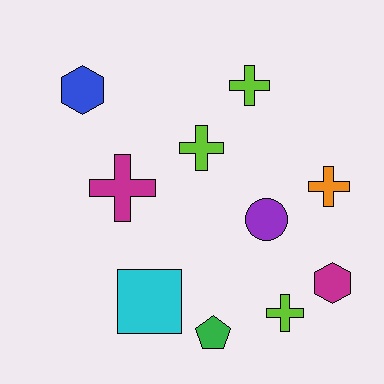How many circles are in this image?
There is 1 circle.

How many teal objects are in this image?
There are no teal objects.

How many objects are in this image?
There are 10 objects.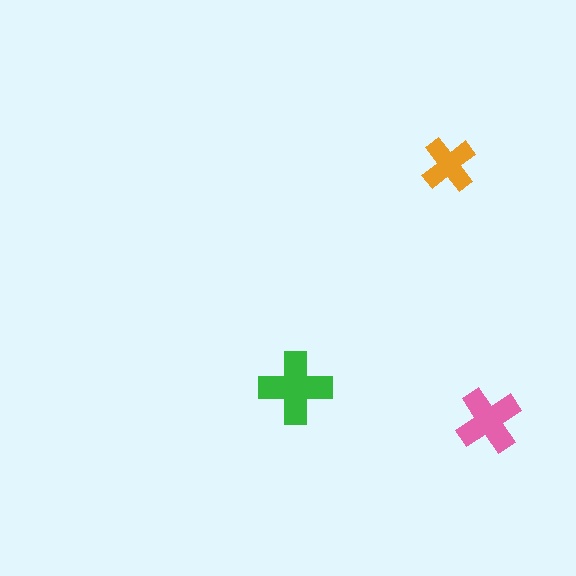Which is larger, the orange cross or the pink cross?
The pink one.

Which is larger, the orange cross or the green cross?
The green one.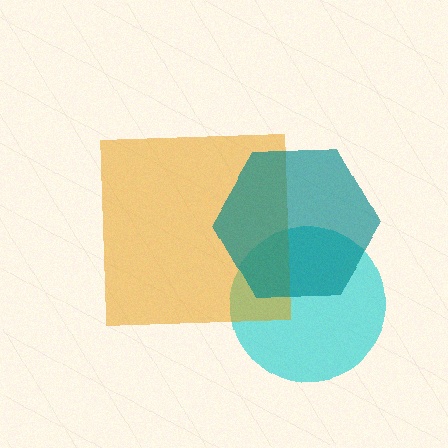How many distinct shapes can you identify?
There are 3 distinct shapes: a cyan circle, an orange square, a teal hexagon.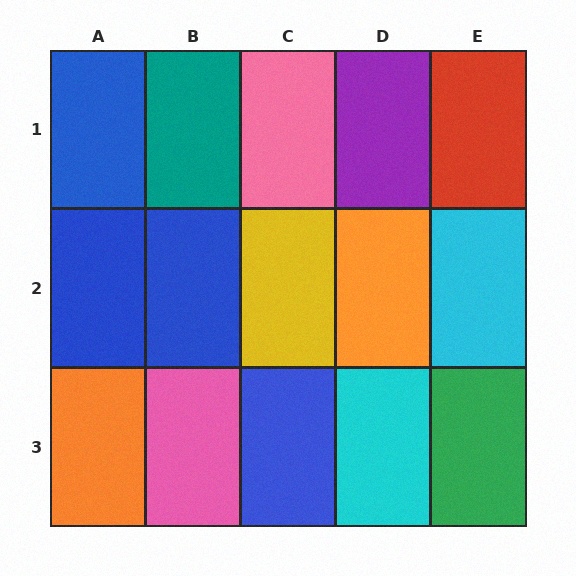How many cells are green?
1 cell is green.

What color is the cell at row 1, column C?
Pink.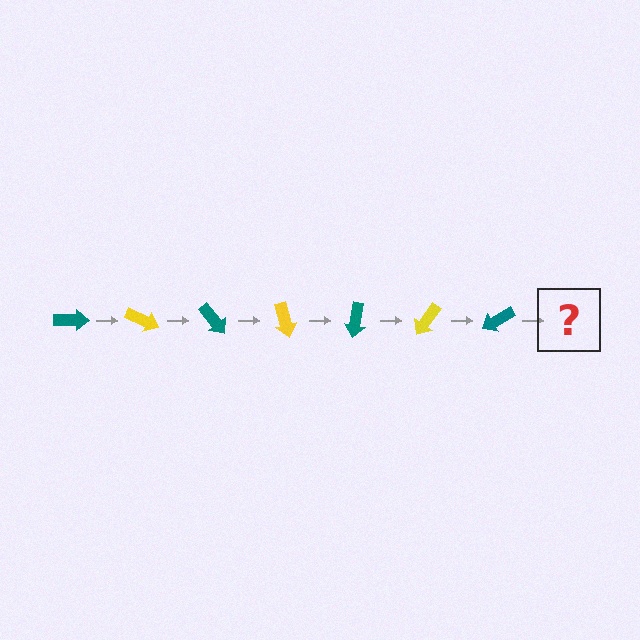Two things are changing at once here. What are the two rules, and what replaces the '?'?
The two rules are that it rotates 25 degrees each step and the color cycles through teal and yellow. The '?' should be a yellow arrow, rotated 175 degrees from the start.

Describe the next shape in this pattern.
It should be a yellow arrow, rotated 175 degrees from the start.